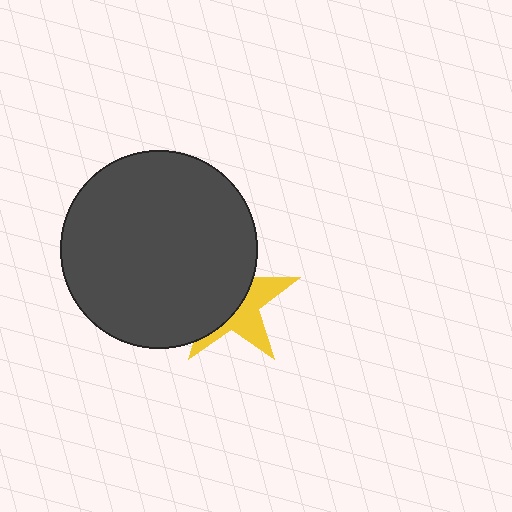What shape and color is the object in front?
The object in front is a dark gray circle.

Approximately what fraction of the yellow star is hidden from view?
Roughly 59% of the yellow star is hidden behind the dark gray circle.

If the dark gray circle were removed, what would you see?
You would see the complete yellow star.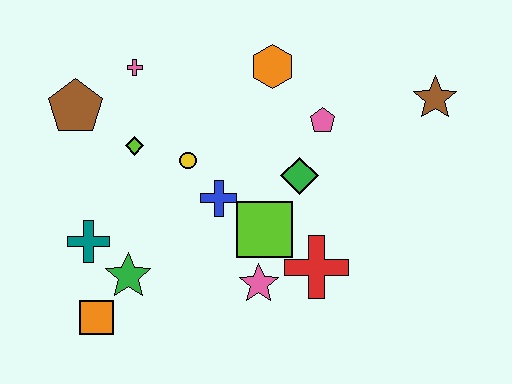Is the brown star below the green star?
No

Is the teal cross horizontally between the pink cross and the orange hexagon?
No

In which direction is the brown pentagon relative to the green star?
The brown pentagon is above the green star.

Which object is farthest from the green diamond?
The orange square is farthest from the green diamond.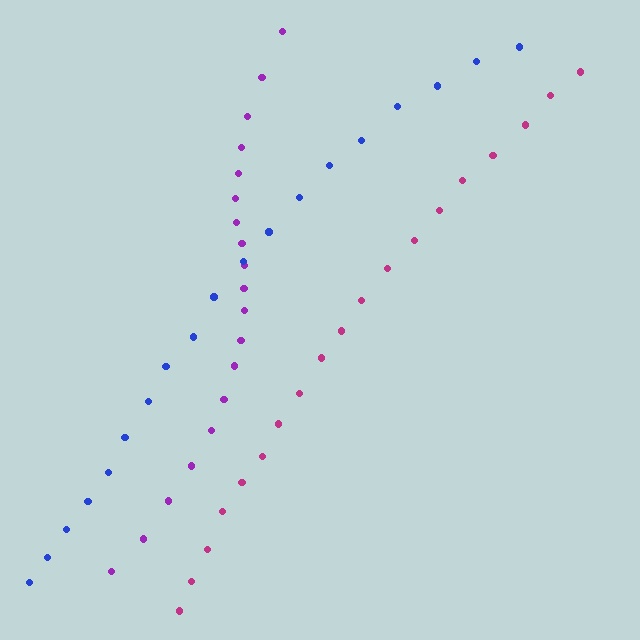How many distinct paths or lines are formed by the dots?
There are 3 distinct paths.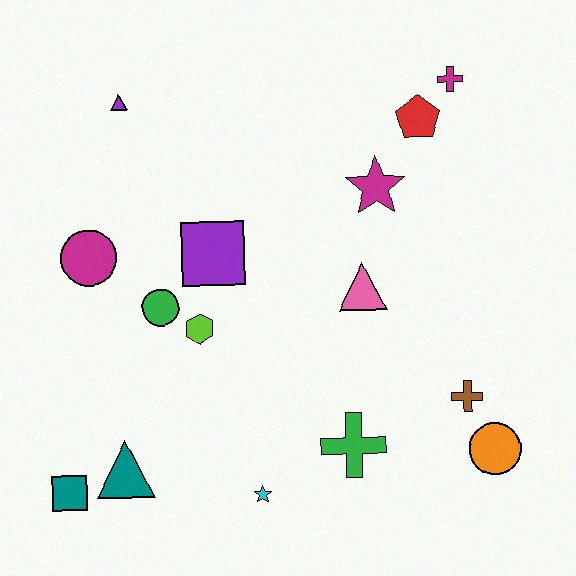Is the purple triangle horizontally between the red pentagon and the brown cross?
No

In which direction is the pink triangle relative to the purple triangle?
The pink triangle is to the right of the purple triangle.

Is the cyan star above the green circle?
No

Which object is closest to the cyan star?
The green cross is closest to the cyan star.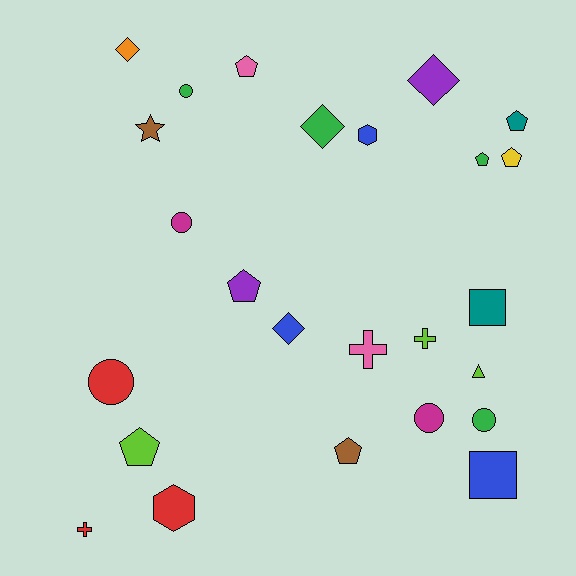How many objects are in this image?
There are 25 objects.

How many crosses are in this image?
There are 3 crosses.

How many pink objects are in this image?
There are 2 pink objects.